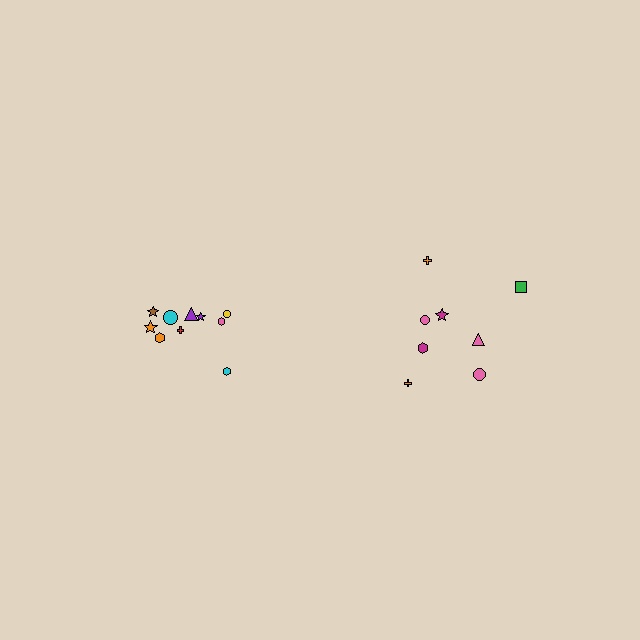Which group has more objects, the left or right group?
The left group.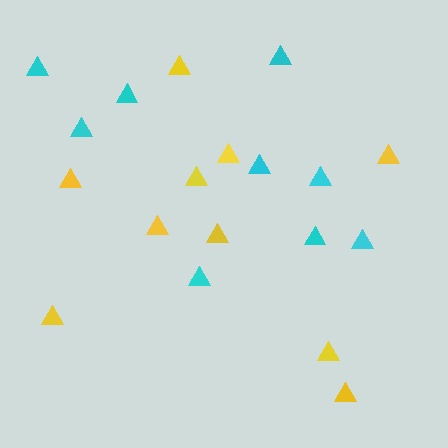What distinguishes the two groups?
There are 2 groups: one group of yellow triangles (10) and one group of cyan triangles (9).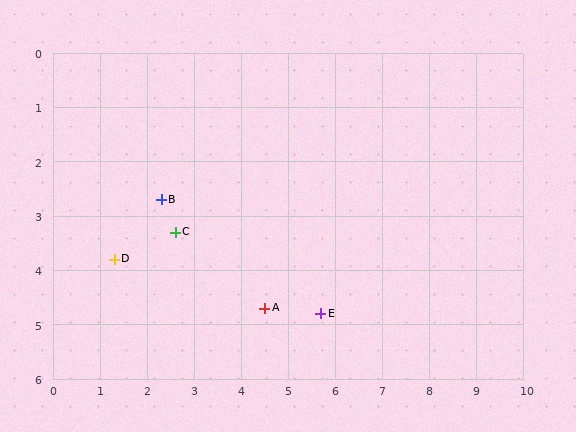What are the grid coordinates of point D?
Point D is at approximately (1.3, 3.8).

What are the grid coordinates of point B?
Point B is at approximately (2.3, 2.7).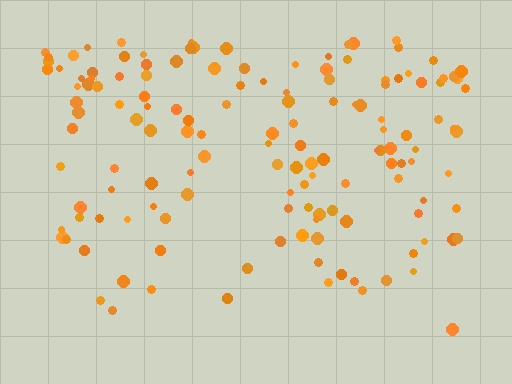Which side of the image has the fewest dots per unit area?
The bottom.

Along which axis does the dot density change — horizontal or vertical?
Vertical.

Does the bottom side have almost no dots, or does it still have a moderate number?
Still a moderate number, just noticeably fewer than the top.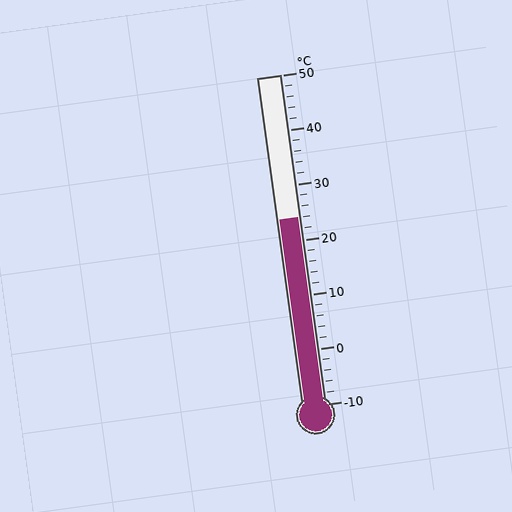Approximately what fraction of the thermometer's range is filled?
The thermometer is filled to approximately 55% of its range.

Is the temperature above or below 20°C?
The temperature is above 20°C.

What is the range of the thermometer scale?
The thermometer scale ranges from -10°C to 50°C.